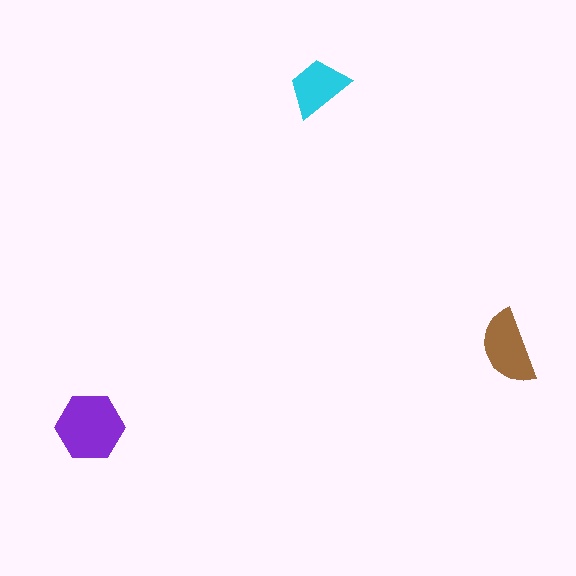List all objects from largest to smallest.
The purple hexagon, the brown semicircle, the cyan trapezoid.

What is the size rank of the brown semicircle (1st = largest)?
2nd.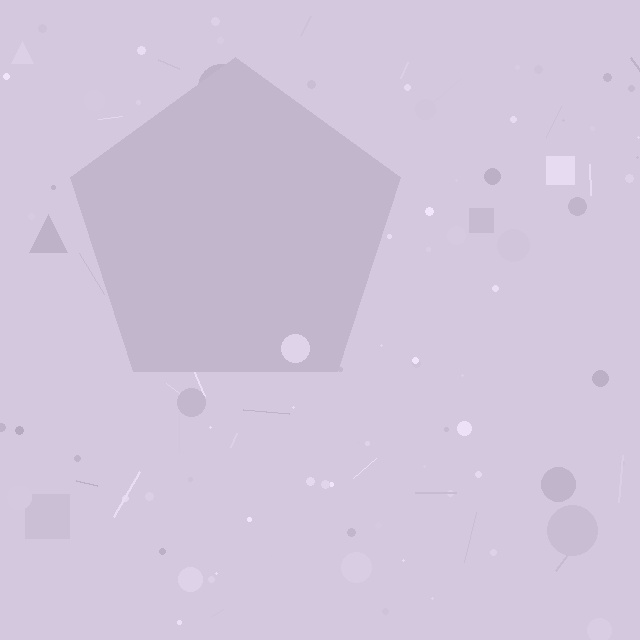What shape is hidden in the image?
A pentagon is hidden in the image.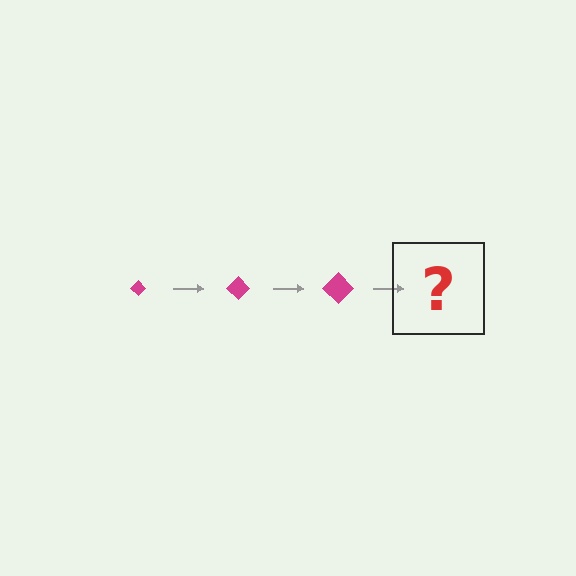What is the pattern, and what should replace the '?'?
The pattern is that the diamond gets progressively larger each step. The '?' should be a magenta diamond, larger than the previous one.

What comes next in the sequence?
The next element should be a magenta diamond, larger than the previous one.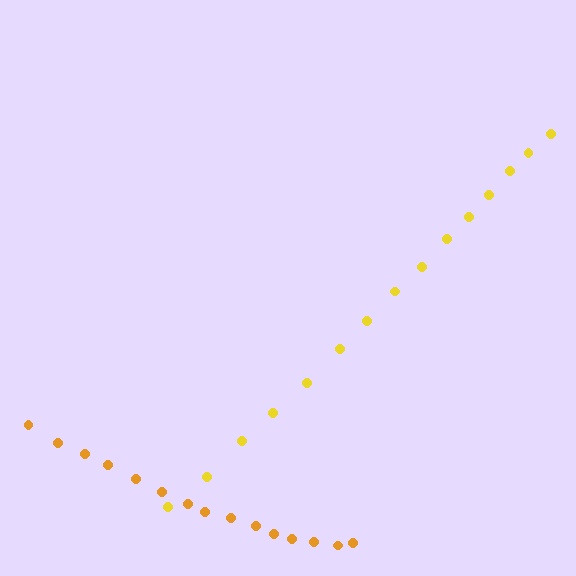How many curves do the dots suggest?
There are 2 distinct paths.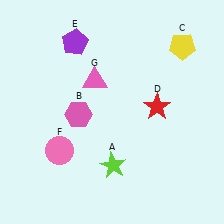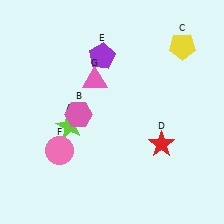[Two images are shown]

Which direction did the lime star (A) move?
The lime star (A) moved left.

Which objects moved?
The objects that moved are: the lime star (A), the red star (D), the purple pentagon (E).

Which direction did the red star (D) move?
The red star (D) moved down.